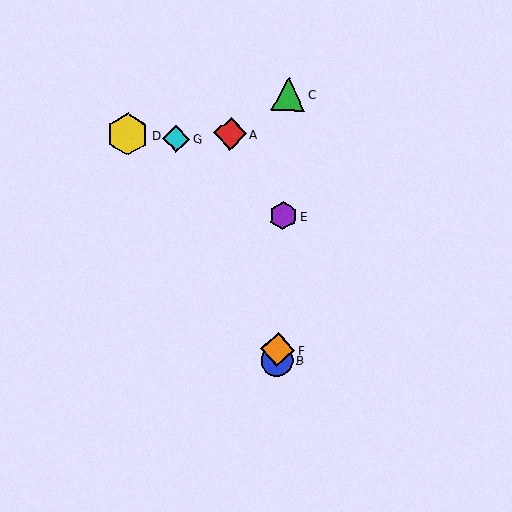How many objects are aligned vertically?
4 objects (B, C, E, F) are aligned vertically.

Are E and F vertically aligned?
Yes, both are at x≈283.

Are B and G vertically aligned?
No, B is at x≈277 and G is at x≈176.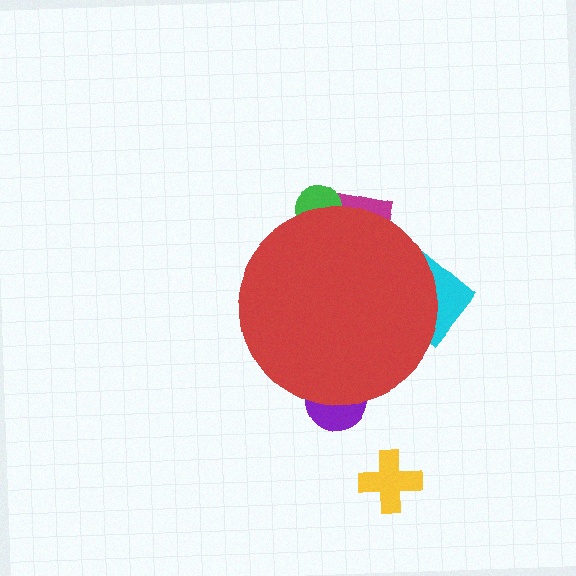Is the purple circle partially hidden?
Yes, the purple circle is partially hidden behind the red circle.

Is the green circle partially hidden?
Yes, the green circle is partially hidden behind the red circle.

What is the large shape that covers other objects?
A red circle.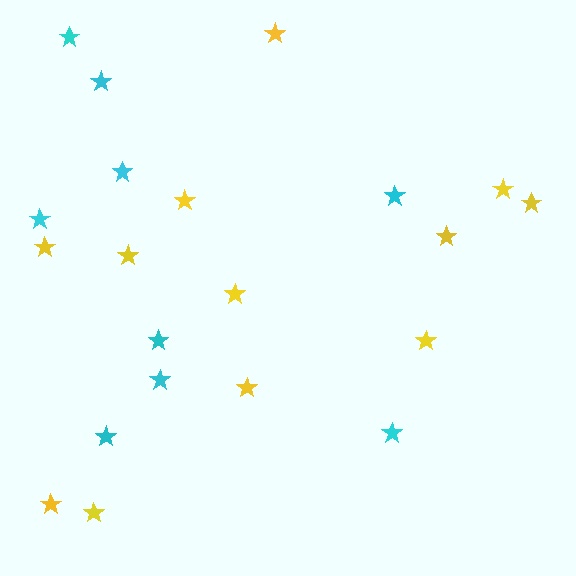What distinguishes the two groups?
There are 2 groups: one group of yellow stars (12) and one group of cyan stars (9).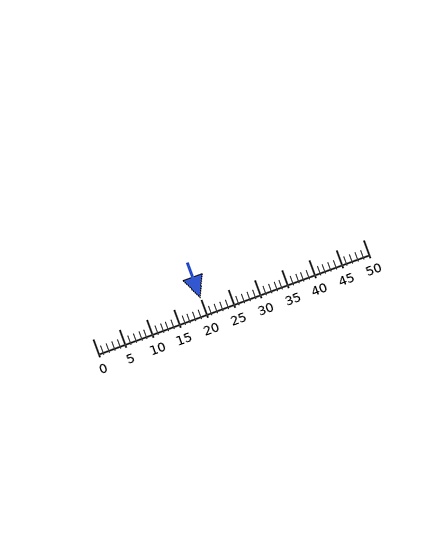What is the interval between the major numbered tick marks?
The major tick marks are spaced 5 units apart.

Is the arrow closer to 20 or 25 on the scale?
The arrow is closer to 20.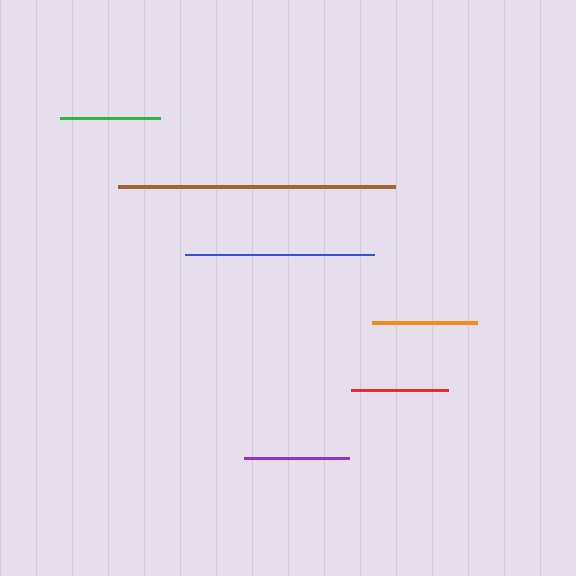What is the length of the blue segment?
The blue segment is approximately 189 pixels long.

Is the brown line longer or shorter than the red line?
The brown line is longer than the red line.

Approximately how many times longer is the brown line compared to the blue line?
The brown line is approximately 1.5 times the length of the blue line.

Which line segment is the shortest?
The red line is the shortest at approximately 97 pixels.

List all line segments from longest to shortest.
From longest to shortest: brown, blue, orange, purple, green, red.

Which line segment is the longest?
The brown line is the longest at approximately 277 pixels.